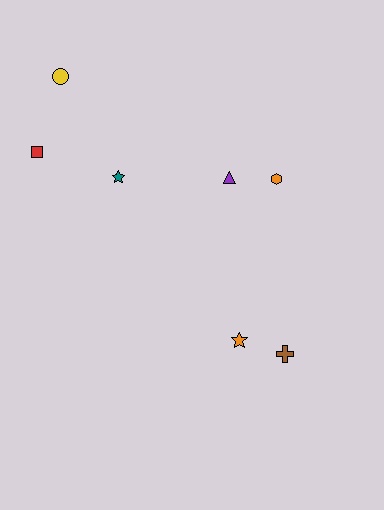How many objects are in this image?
There are 7 objects.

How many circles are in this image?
There is 1 circle.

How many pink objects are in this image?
There are no pink objects.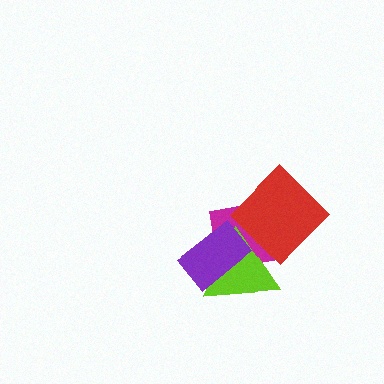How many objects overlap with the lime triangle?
3 objects overlap with the lime triangle.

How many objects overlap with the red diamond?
2 objects overlap with the red diamond.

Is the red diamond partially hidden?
No, no other shape covers it.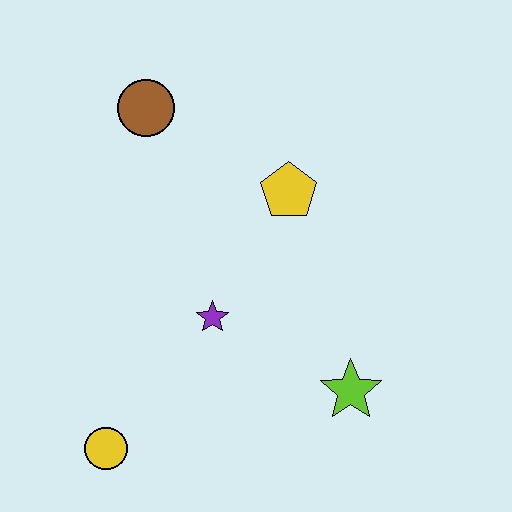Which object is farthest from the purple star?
The brown circle is farthest from the purple star.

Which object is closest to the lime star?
The purple star is closest to the lime star.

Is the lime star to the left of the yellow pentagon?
No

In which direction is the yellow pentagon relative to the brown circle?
The yellow pentagon is to the right of the brown circle.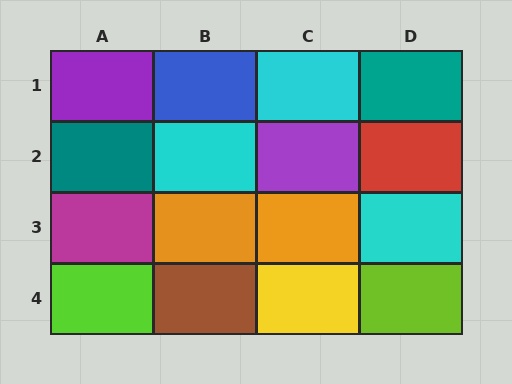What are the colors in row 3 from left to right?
Magenta, orange, orange, cyan.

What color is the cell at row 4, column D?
Lime.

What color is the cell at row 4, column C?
Yellow.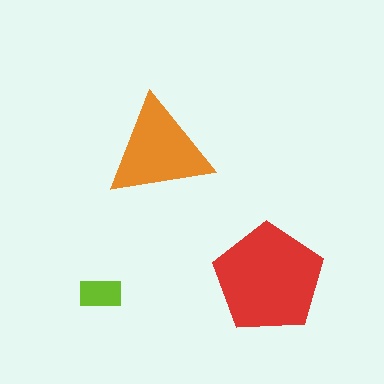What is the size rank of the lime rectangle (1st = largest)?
3rd.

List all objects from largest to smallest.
The red pentagon, the orange triangle, the lime rectangle.